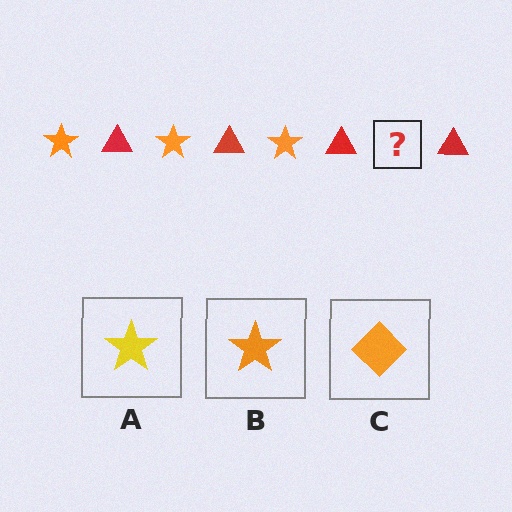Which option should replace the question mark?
Option B.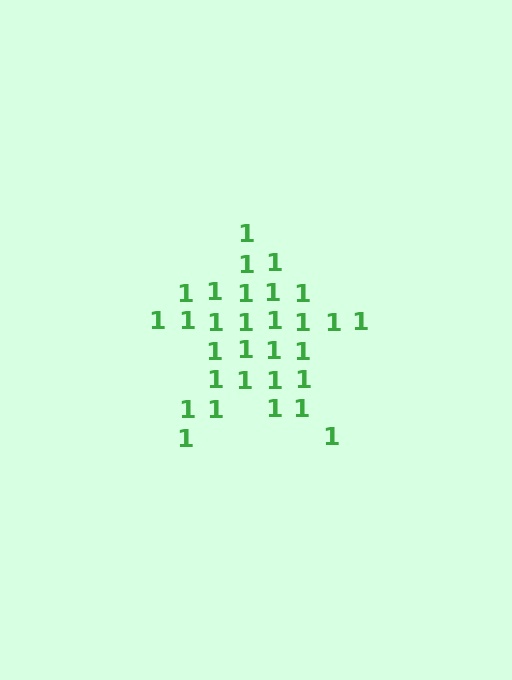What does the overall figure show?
The overall figure shows a star.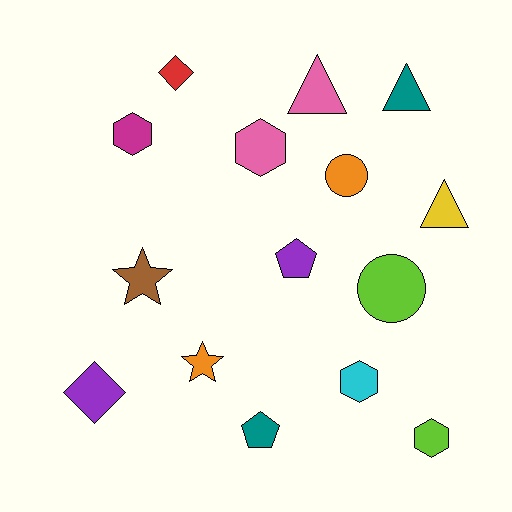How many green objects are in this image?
There are no green objects.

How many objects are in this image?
There are 15 objects.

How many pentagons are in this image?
There are 2 pentagons.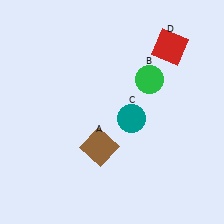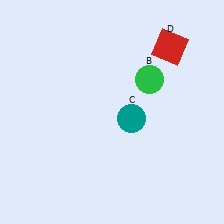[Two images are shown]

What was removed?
The brown square (A) was removed in Image 2.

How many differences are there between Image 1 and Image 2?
There is 1 difference between the two images.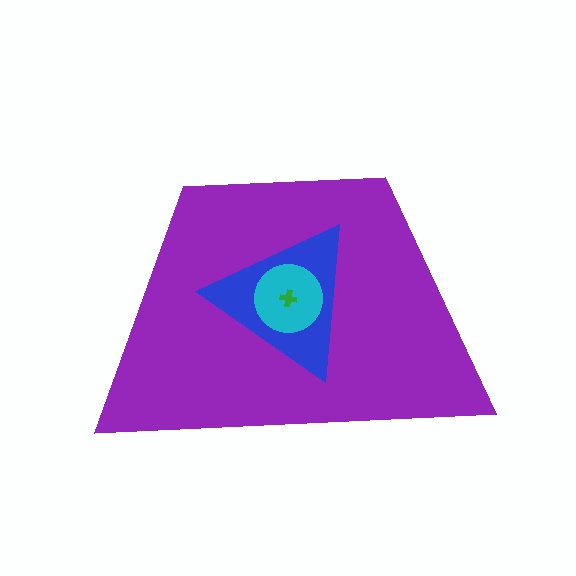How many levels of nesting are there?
4.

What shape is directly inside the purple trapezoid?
The blue triangle.